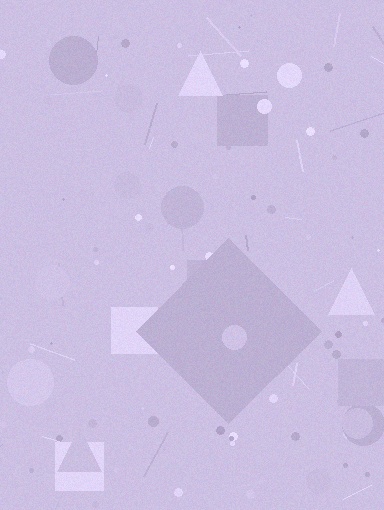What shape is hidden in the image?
A diamond is hidden in the image.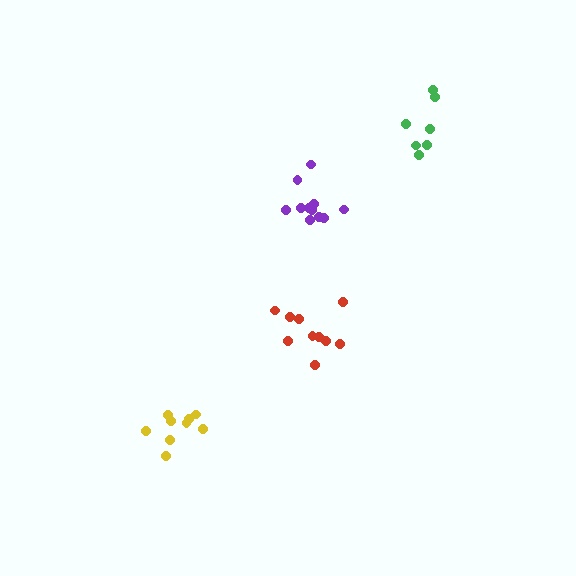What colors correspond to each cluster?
The clusters are colored: red, green, purple, yellow.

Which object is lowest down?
The yellow cluster is bottommost.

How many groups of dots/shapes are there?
There are 4 groups.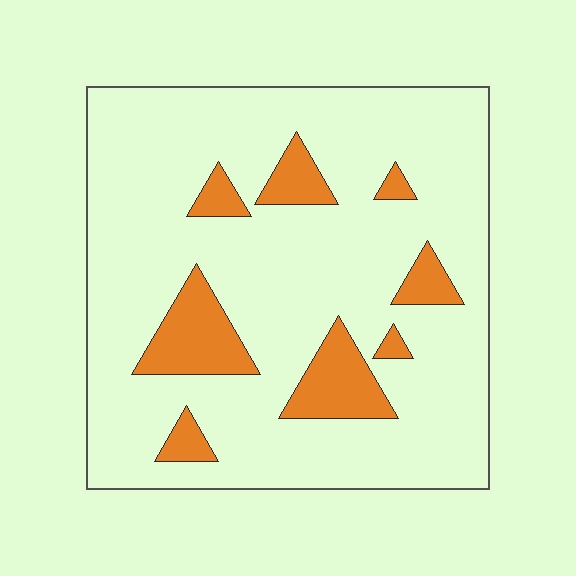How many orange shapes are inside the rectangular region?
8.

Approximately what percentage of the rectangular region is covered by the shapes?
Approximately 15%.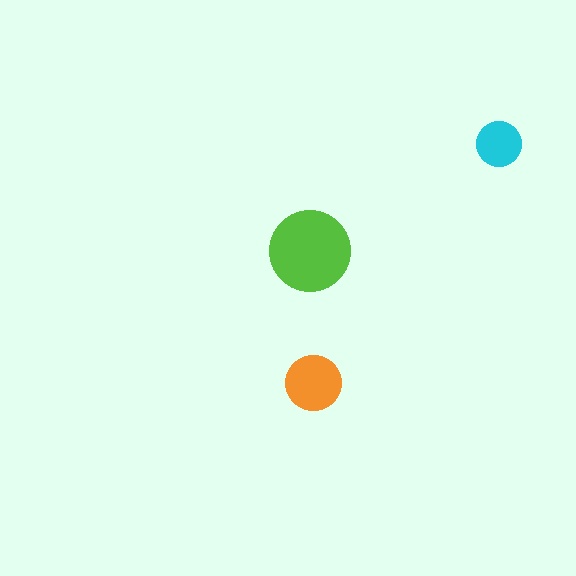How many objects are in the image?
There are 3 objects in the image.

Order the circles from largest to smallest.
the lime one, the orange one, the cyan one.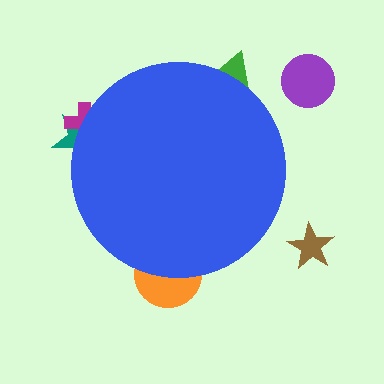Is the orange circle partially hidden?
Yes, the orange circle is partially hidden behind the blue circle.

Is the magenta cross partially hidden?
Yes, the magenta cross is partially hidden behind the blue circle.